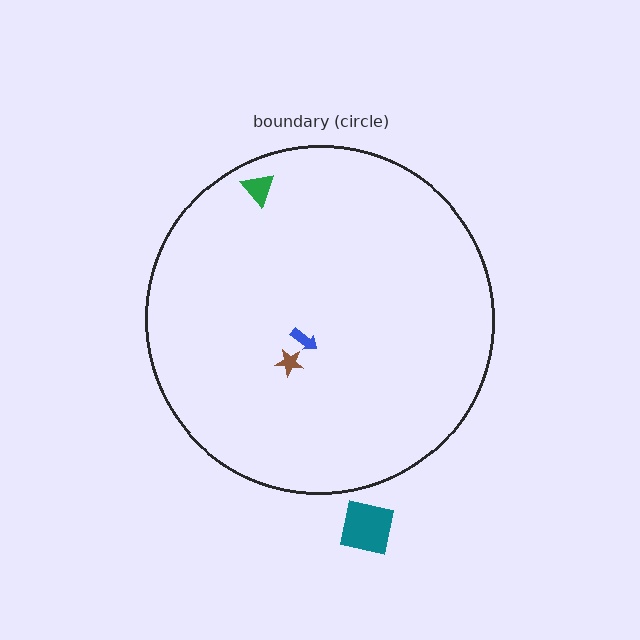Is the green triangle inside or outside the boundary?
Inside.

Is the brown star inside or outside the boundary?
Inside.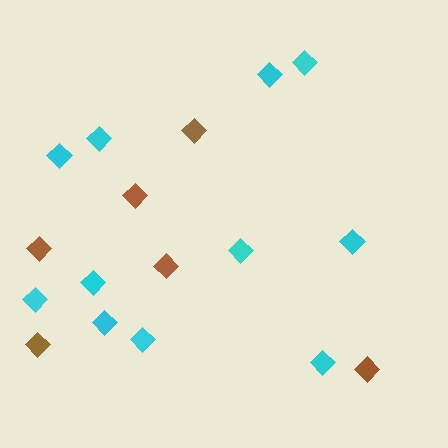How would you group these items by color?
There are 2 groups: one group of brown diamonds (6) and one group of cyan diamonds (11).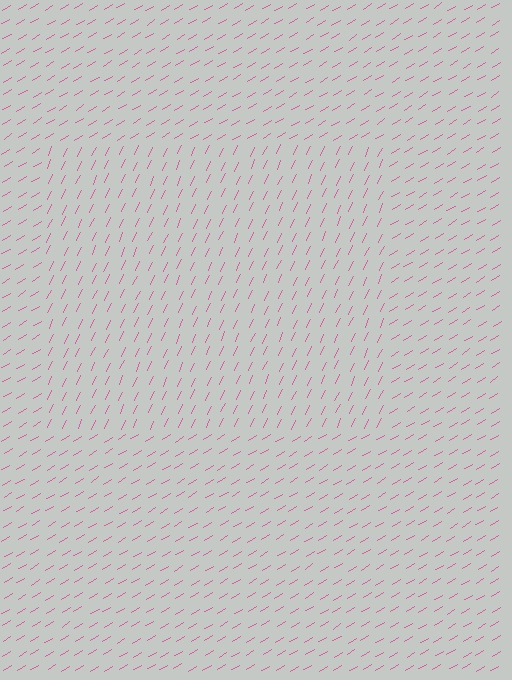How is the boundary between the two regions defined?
The boundary is defined purely by a change in line orientation (approximately 33 degrees difference). All lines are the same color and thickness.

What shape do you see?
I see a rectangle.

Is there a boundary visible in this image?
Yes, there is a texture boundary formed by a change in line orientation.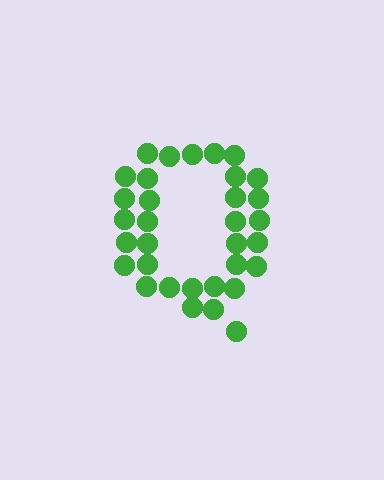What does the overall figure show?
The overall figure shows the letter Q.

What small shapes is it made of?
It is made of small circles.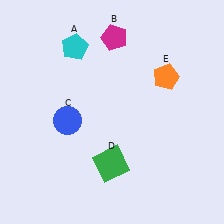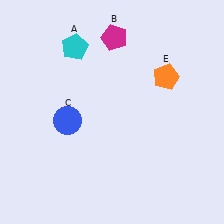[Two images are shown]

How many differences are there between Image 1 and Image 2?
There is 1 difference between the two images.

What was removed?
The green square (D) was removed in Image 2.